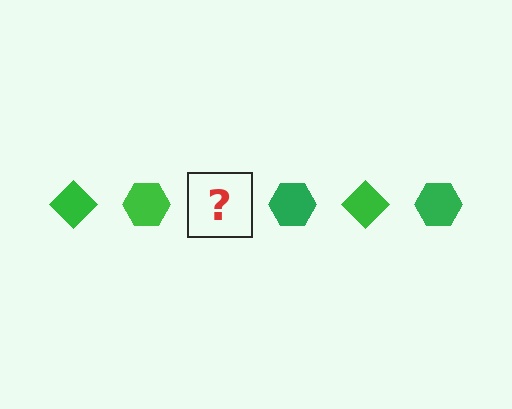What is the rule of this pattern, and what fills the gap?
The rule is that the pattern cycles through diamond, hexagon shapes in green. The gap should be filled with a green diamond.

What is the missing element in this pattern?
The missing element is a green diamond.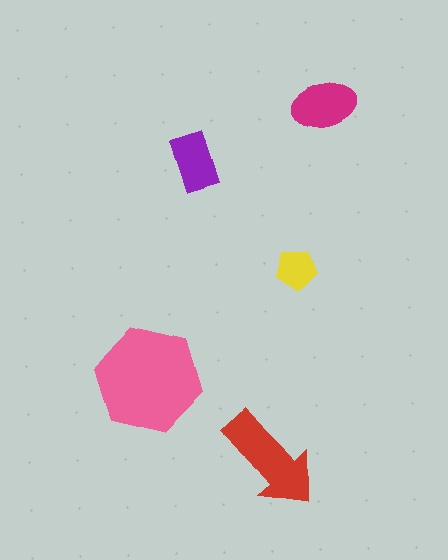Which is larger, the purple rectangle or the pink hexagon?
The pink hexagon.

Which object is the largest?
The pink hexagon.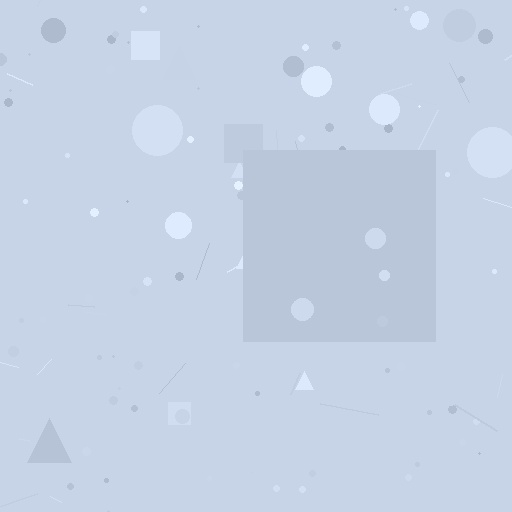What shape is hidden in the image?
A square is hidden in the image.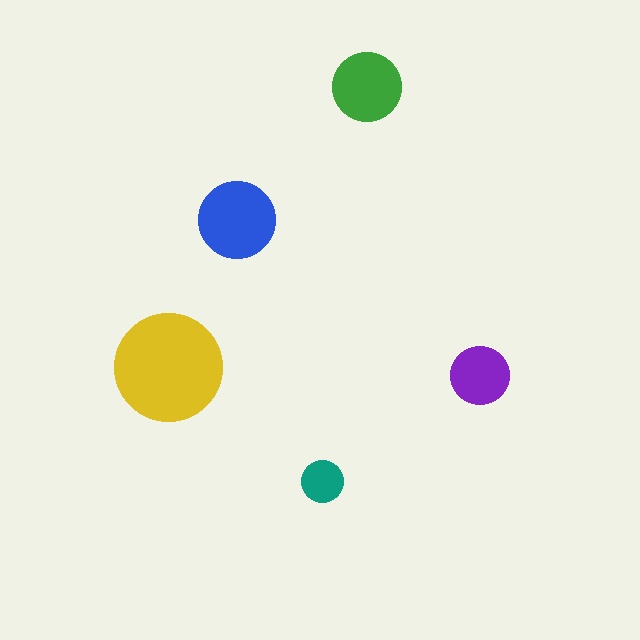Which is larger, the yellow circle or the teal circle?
The yellow one.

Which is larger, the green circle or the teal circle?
The green one.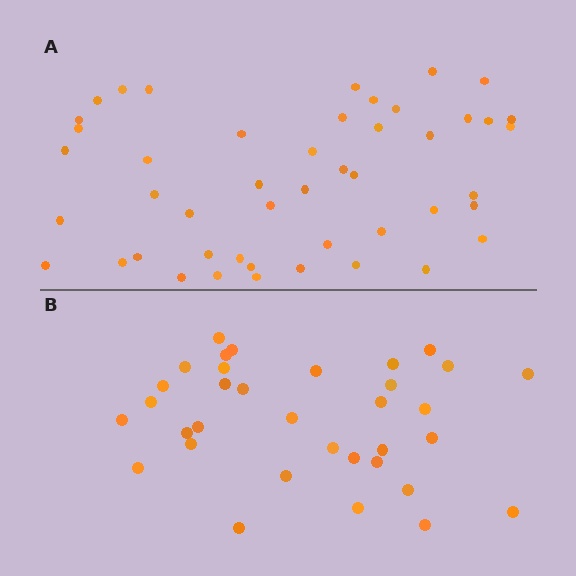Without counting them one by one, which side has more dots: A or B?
Region A (the top region) has more dots.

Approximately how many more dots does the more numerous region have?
Region A has approximately 15 more dots than region B.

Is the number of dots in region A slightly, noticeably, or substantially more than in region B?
Region A has noticeably more, but not dramatically so. The ratio is roughly 1.4 to 1.